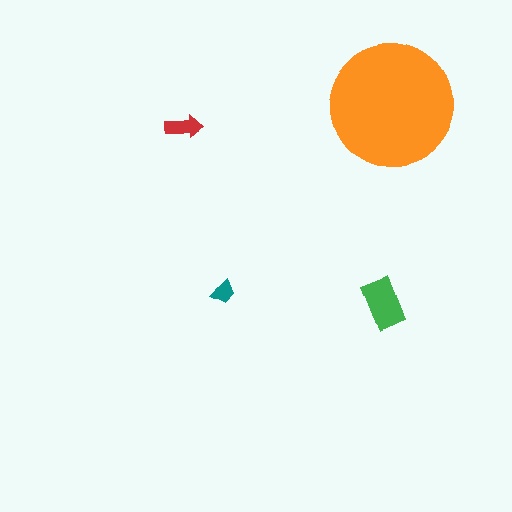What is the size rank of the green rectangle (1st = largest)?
2nd.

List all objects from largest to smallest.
The orange circle, the green rectangle, the red arrow, the teal trapezoid.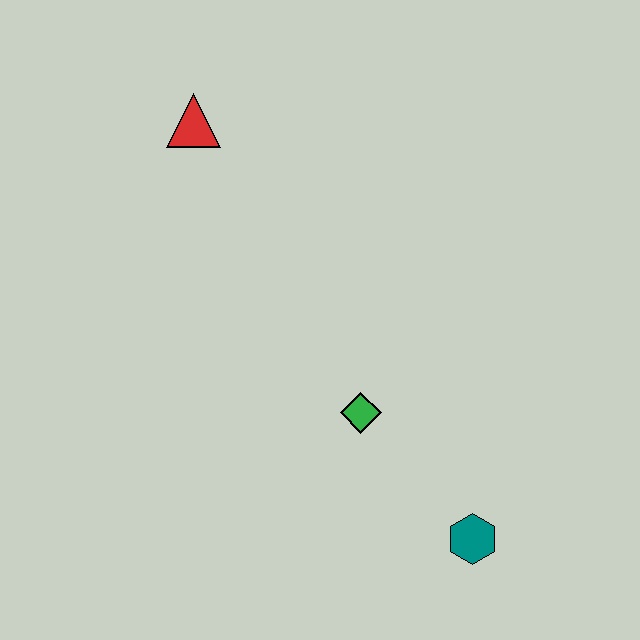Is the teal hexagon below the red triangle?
Yes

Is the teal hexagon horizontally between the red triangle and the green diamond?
No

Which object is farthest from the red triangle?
The teal hexagon is farthest from the red triangle.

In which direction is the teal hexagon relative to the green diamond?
The teal hexagon is below the green diamond.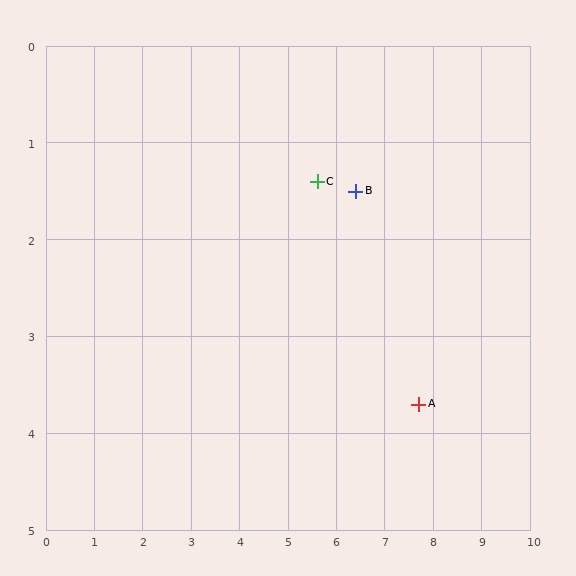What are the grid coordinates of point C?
Point C is at approximately (5.6, 1.4).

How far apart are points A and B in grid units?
Points A and B are about 2.6 grid units apart.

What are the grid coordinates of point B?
Point B is at approximately (6.4, 1.5).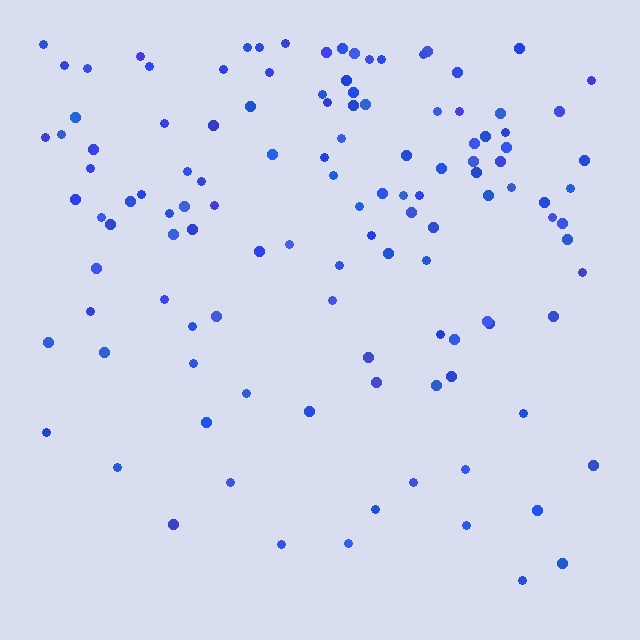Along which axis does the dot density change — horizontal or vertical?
Vertical.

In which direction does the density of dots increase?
From bottom to top, with the top side densest.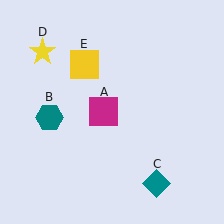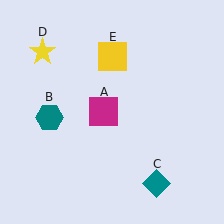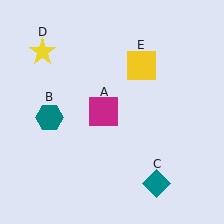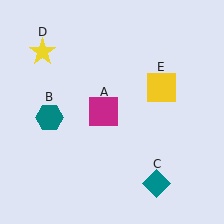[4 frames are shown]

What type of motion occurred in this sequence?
The yellow square (object E) rotated clockwise around the center of the scene.